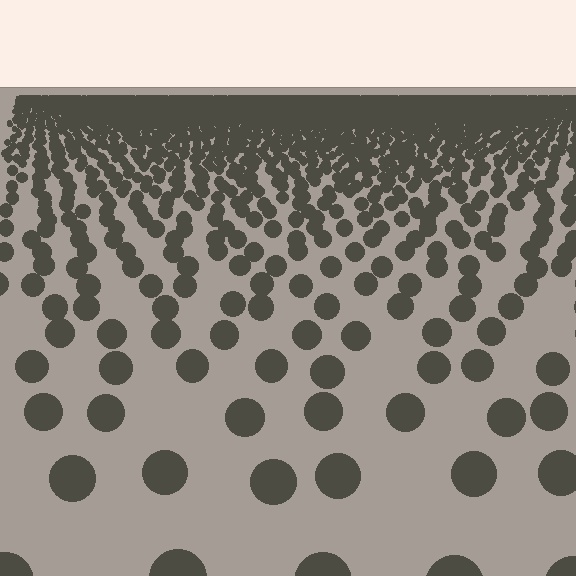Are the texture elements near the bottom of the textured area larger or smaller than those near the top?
Larger. Near the bottom, elements are closer to the viewer and appear at a bigger on-screen size.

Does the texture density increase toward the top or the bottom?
Density increases toward the top.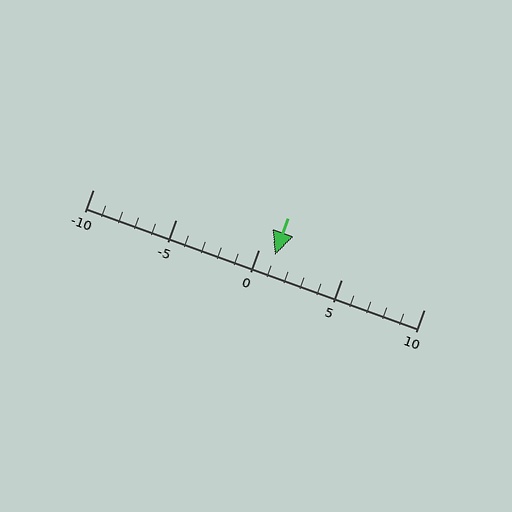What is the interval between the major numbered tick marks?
The major tick marks are spaced 5 units apart.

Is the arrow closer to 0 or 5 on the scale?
The arrow is closer to 0.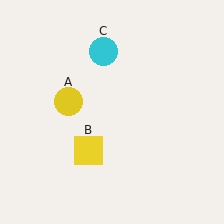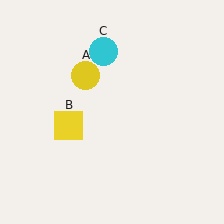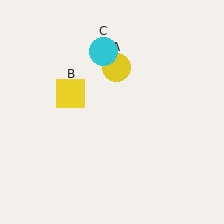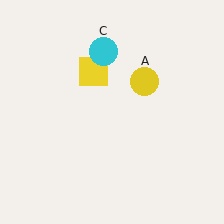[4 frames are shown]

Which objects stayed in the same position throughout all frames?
Cyan circle (object C) remained stationary.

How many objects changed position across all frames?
2 objects changed position: yellow circle (object A), yellow square (object B).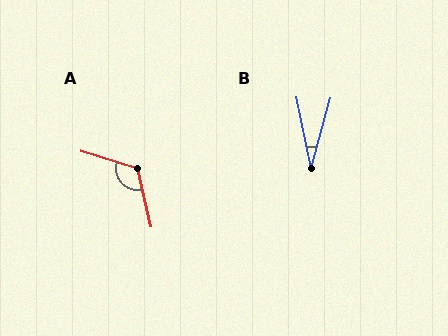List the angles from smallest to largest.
B (27°), A (121°).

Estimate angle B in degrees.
Approximately 27 degrees.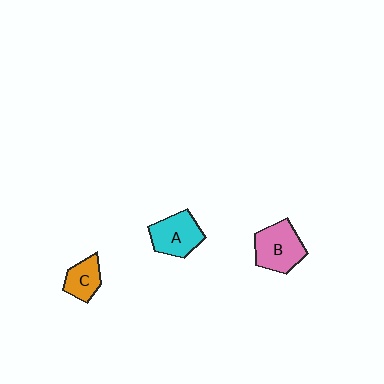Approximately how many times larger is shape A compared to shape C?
Approximately 1.5 times.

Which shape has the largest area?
Shape B (pink).